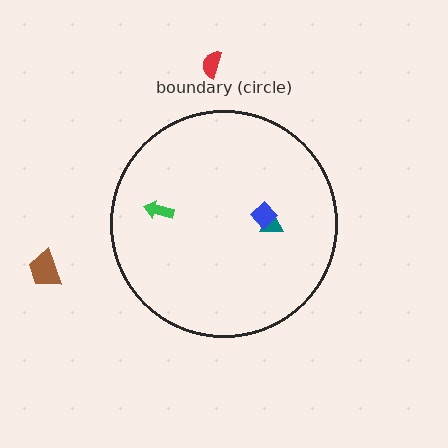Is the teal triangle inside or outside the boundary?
Inside.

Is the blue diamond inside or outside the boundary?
Inside.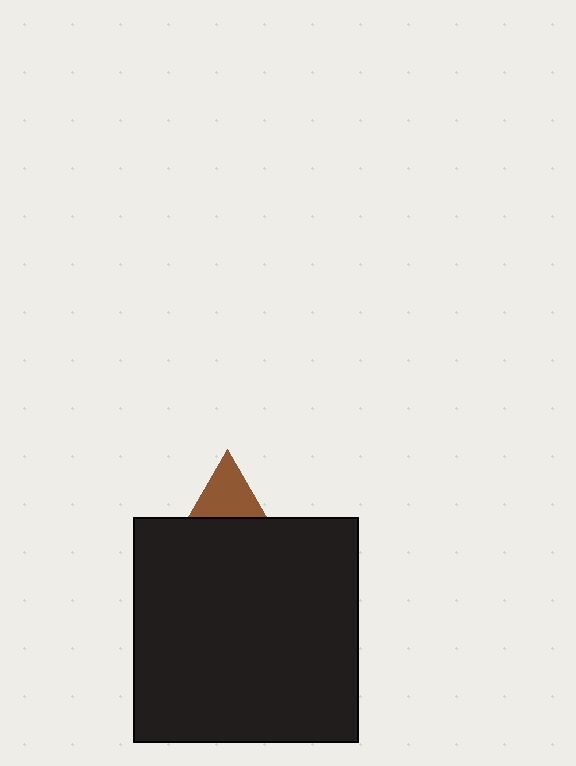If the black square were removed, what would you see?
You would see the complete brown triangle.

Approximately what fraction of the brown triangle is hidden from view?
Roughly 57% of the brown triangle is hidden behind the black square.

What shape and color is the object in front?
The object in front is a black square.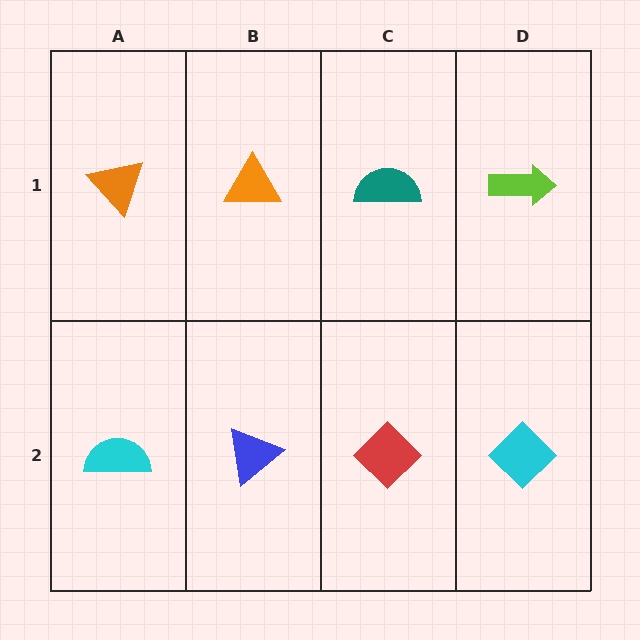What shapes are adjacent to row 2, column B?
An orange triangle (row 1, column B), a cyan semicircle (row 2, column A), a red diamond (row 2, column C).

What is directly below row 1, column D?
A cyan diamond.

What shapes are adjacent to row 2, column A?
An orange triangle (row 1, column A), a blue triangle (row 2, column B).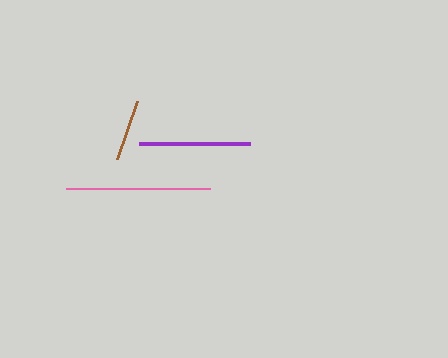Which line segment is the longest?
The pink line is the longest at approximately 144 pixels.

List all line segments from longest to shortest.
From longest to shortest: pink, purple, brown.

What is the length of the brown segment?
The brown segment is approximately 61 pixels long.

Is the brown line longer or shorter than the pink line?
The pink line is longer than the brown line.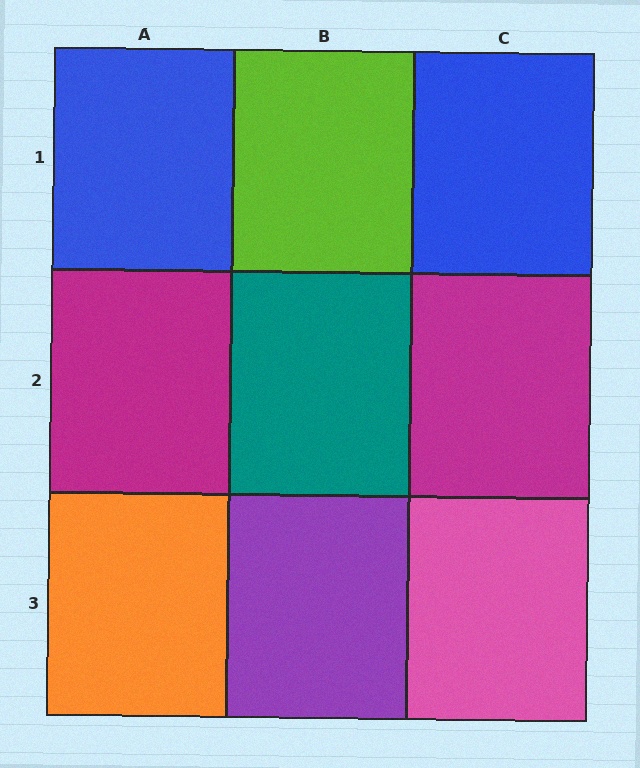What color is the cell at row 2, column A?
Magenta.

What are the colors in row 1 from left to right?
Blue, lime, blue.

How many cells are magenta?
2 cells are magenta.